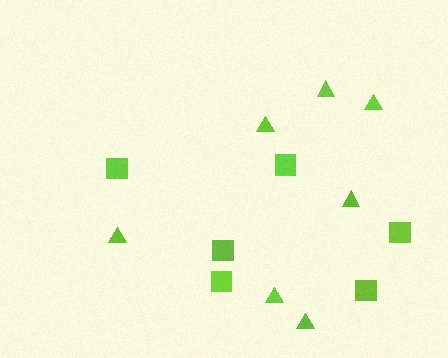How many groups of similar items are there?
There are 2 groups: one group of squares (6) and one group of triangles (7).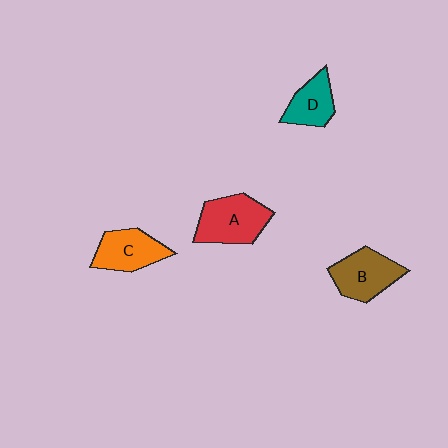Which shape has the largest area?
Shape A (red).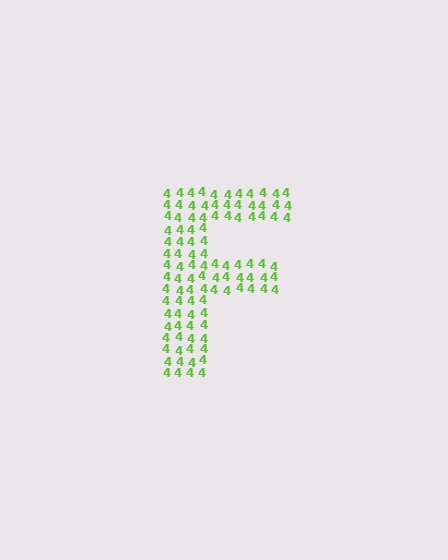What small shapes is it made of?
It is made of small digit 4's.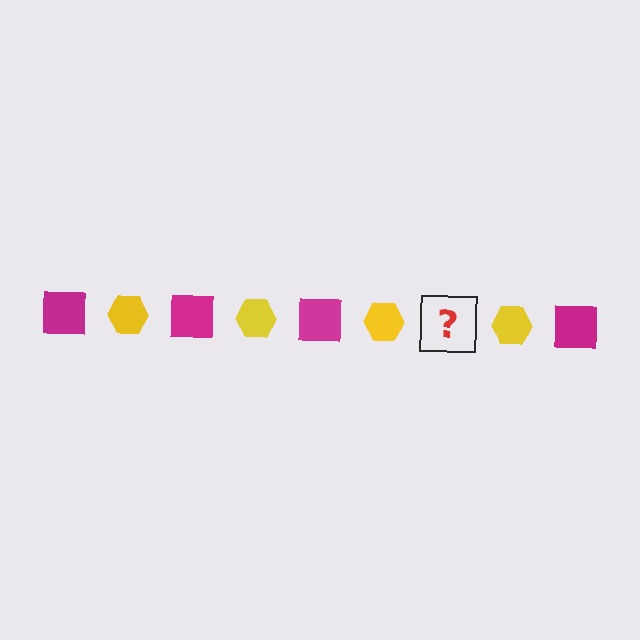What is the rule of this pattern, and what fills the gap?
The rule is that the pattern alternates between magenta square and yellow hexagon. The gap should be filled with a magenta square.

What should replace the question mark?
The question mark should be replaced with a magenta square.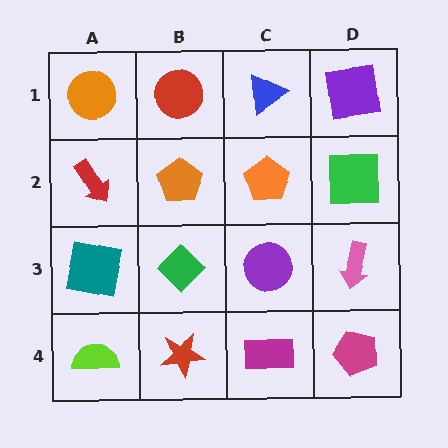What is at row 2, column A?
A red arrow.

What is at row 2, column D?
A green square.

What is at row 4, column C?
A magenta rectangle.